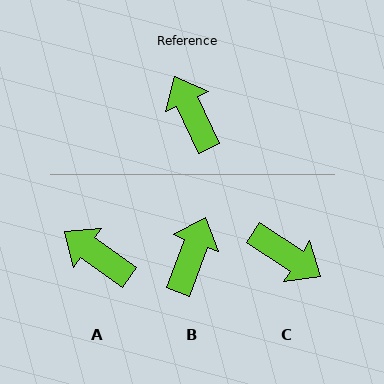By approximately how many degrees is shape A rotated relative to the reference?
Approximately 29 degrees counter-clockwise.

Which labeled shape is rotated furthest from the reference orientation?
C, about 149 degrees away.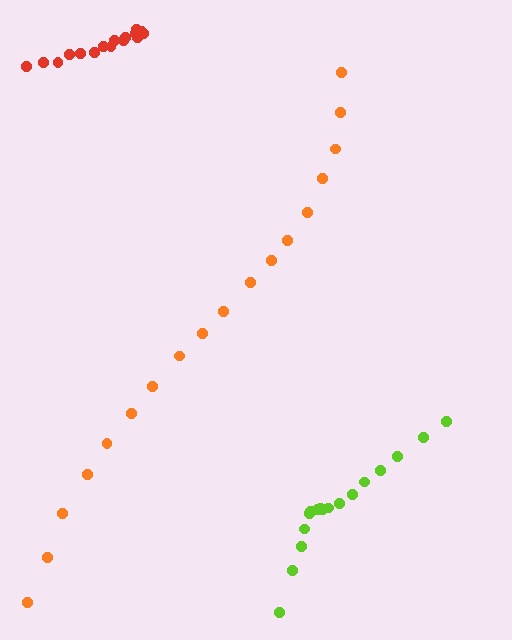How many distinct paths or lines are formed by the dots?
There are 3 distinct paths.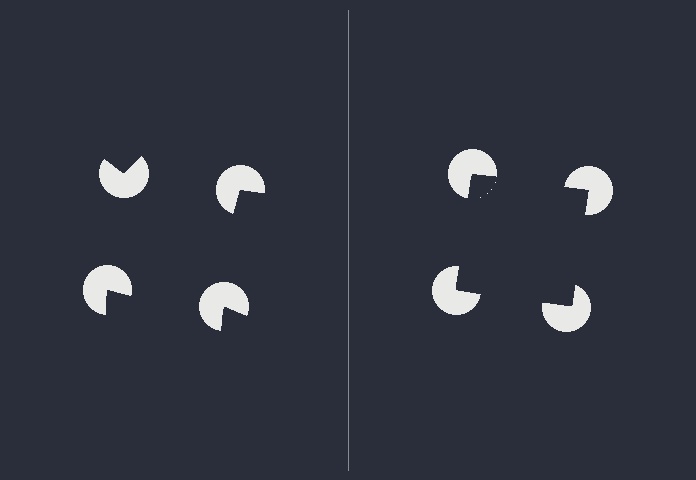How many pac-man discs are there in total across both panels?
8 — 4 on each side.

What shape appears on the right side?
An illusory square.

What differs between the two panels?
The pac-man discs are positioned identically on both sides; only the wedge orientations differ. On the right they align to a square; on the left they are misaligned.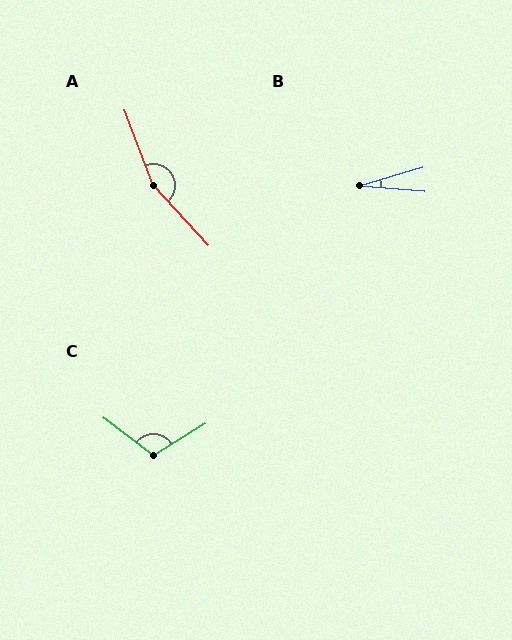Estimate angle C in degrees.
Approximately 110 degrees.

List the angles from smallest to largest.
B (21°), C (110°), A (158°).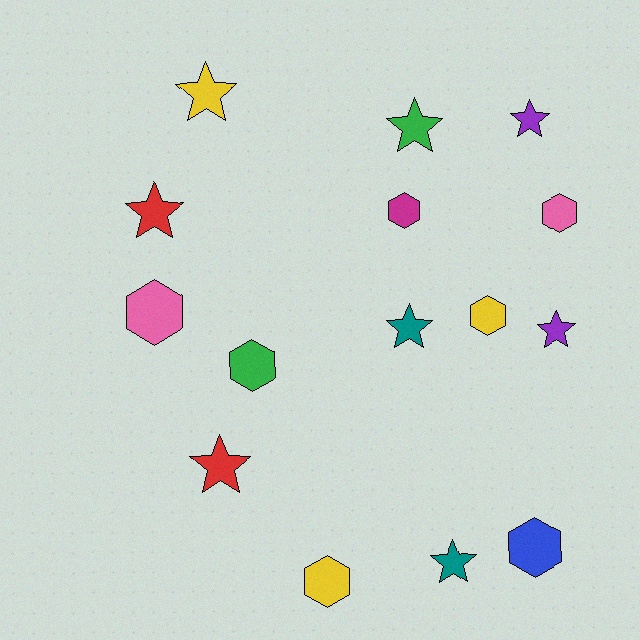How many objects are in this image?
There are 15 objects.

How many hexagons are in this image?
There are 7 hexagons.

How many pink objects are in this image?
There are 2 pink objects.